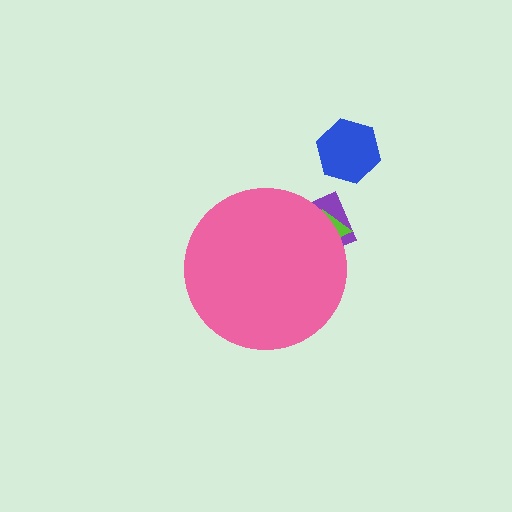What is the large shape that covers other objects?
A pink circle.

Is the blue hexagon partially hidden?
No, the blue hexagon is fully visible.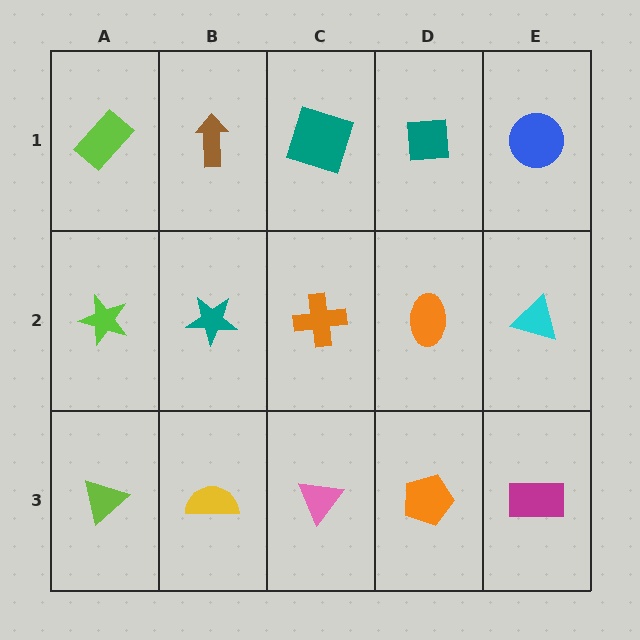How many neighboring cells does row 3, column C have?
3.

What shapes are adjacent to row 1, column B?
A teal star (row 2, column B), a lime rectangle (row 1, column A), a teal square (row 1, column C).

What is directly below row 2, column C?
A pink triangle.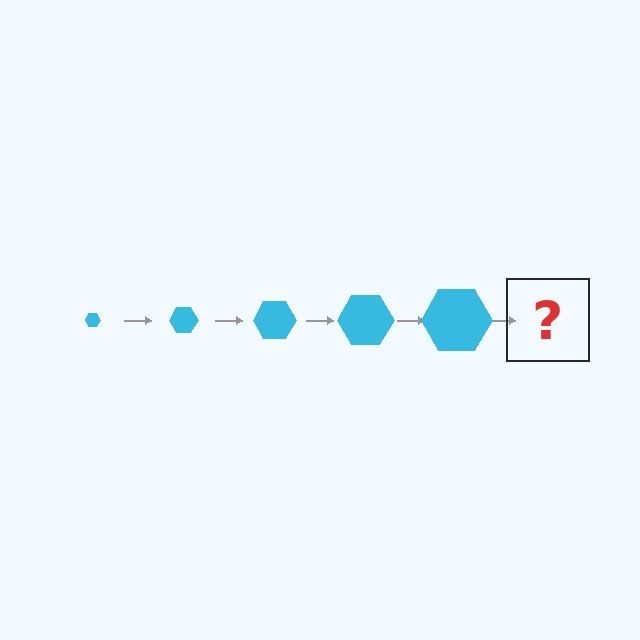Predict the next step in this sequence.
The next step is a cyan hexagon, larger than the previous one.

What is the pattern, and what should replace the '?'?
The pattern is that the hexagon gets progressively larger each step. The '?' should be a cyan hexagon, larger than the previous one.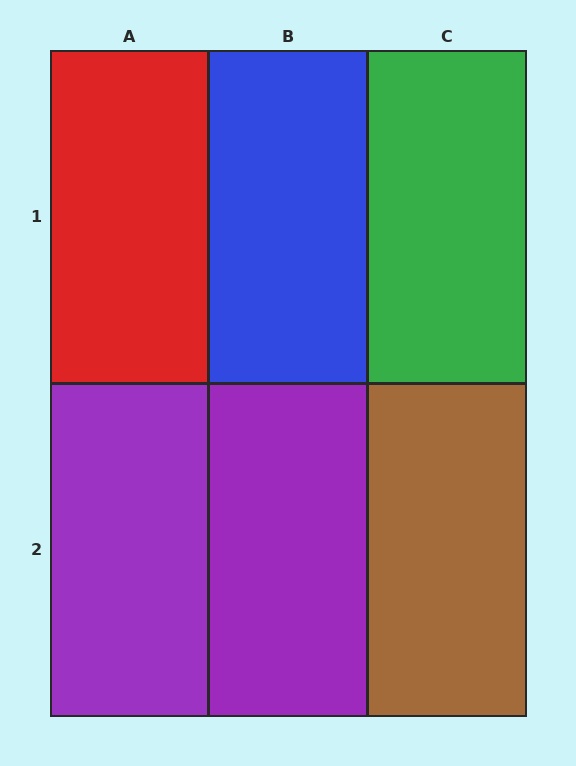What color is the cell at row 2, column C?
Brown.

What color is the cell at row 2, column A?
Purple.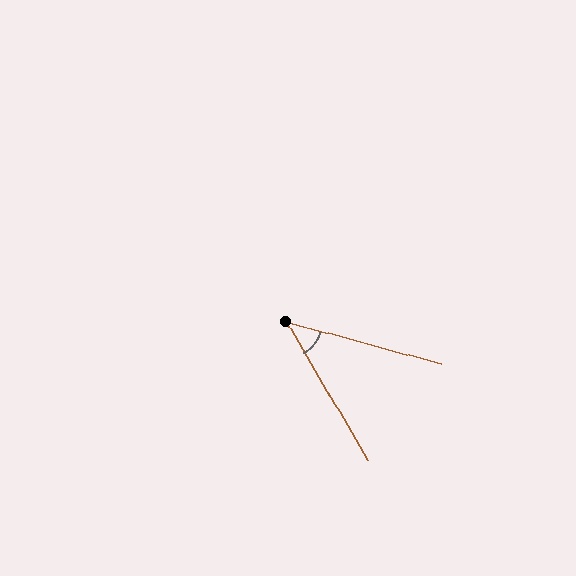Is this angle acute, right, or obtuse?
It is acute.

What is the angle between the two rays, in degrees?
Approximately 44 degrees.